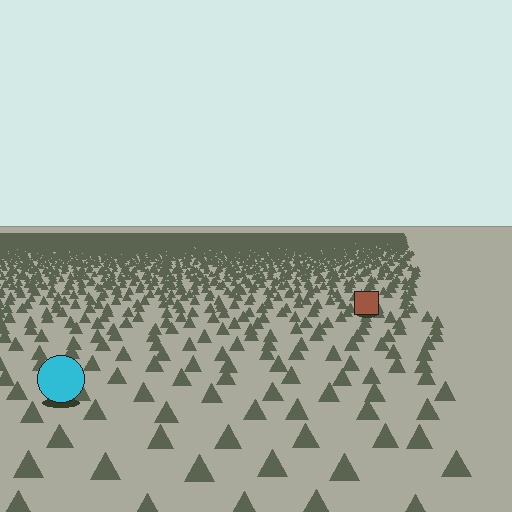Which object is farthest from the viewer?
The brown square is farthest from the viewer. It appears smaller and the ground texture around it is denser.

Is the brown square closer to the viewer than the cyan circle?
No. The cyan circle is closer — you can tell from the texture gradient: the ground texture is coarser near it.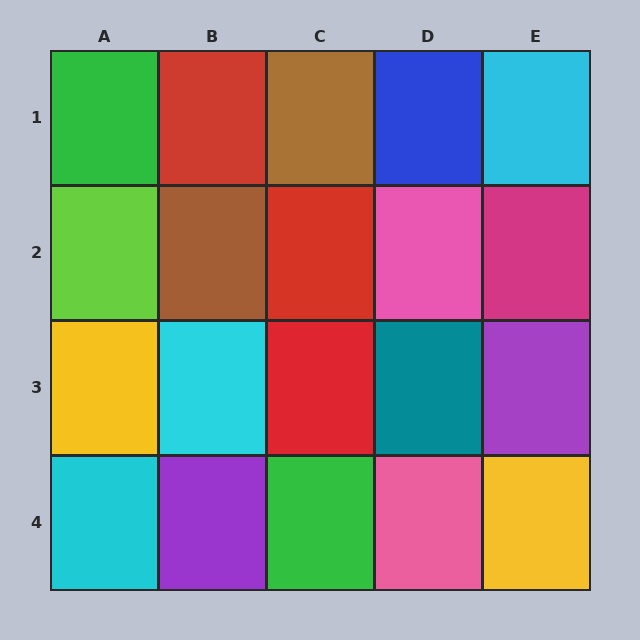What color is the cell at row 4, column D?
Pink.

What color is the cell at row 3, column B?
Cyan.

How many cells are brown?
2 cells are brown.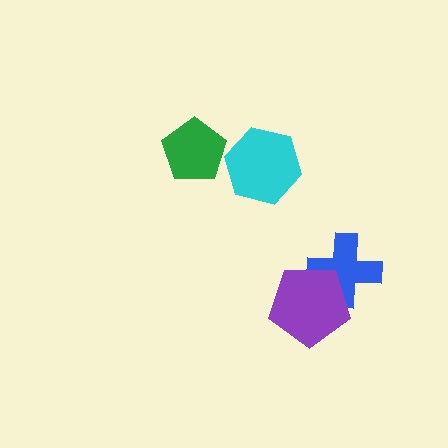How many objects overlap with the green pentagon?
0 objects overlap with the green pentagon.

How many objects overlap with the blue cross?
1 object overlaps with the blue cross.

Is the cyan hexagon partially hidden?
No, no other shape covers it.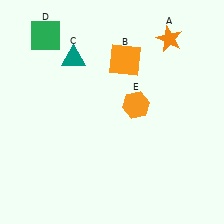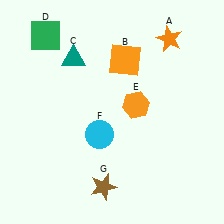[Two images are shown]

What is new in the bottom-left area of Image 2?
A cyan circle (F) was added in the bottom-left area of Image 2.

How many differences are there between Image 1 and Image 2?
There are 2 differences between the two images.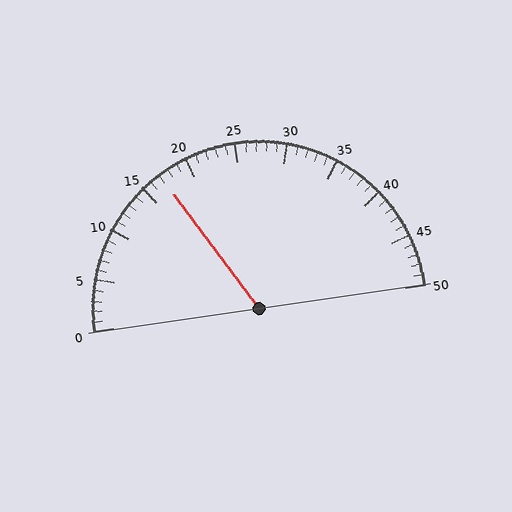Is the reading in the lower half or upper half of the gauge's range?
The reading is in the lower half of the range (0 to 50).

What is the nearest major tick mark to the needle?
The nearest major tick mark is 15.